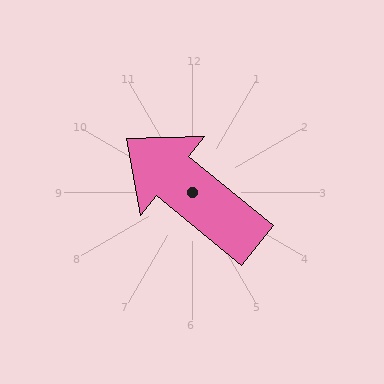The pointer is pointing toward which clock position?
Roughly 10 o'clock.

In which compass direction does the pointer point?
Northwest.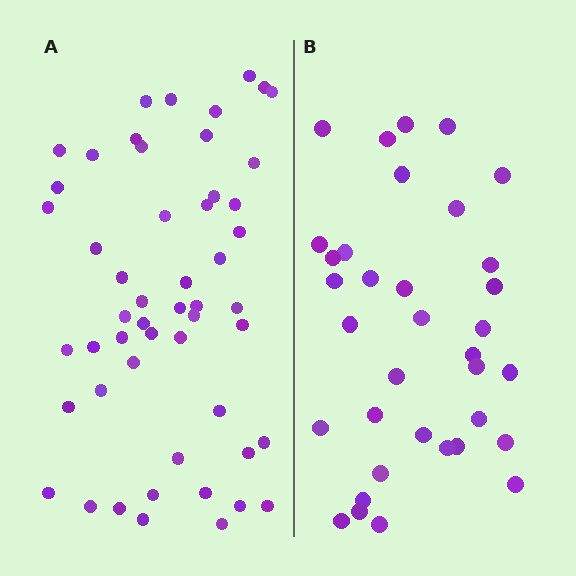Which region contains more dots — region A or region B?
Region A (the left region) has more dots.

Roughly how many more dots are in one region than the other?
Region A has approximately 15 more dots than region B.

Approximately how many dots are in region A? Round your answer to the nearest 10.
About 50 dots. (The exact count is 52, which rounds to 50.)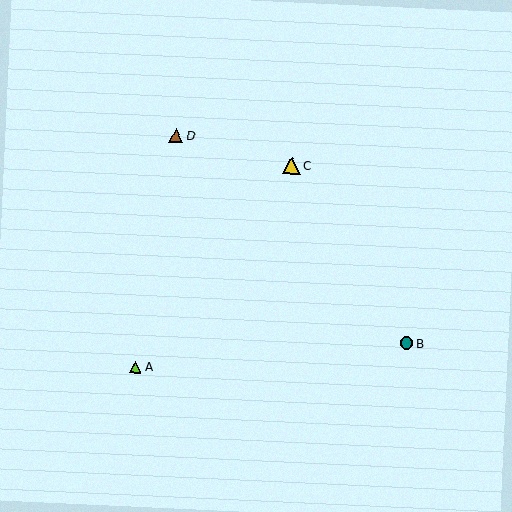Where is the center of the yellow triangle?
The center of the yellow triangle is at (292, 165).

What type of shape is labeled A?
Shape A is a lime triangle.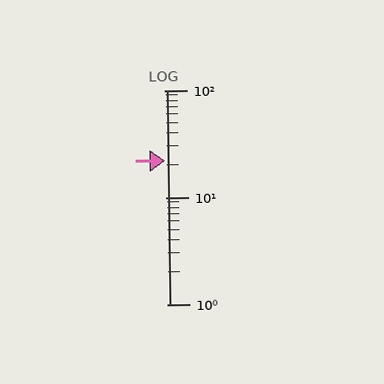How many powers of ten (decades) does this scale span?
The scale spans 2 decades, from 1 to 100.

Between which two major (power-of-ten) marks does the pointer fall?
The pointer is between 10 and 100.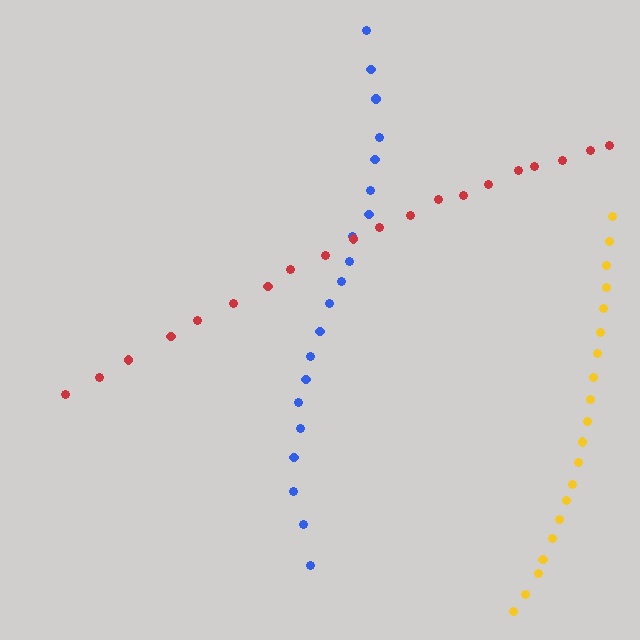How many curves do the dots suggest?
There are 3 distinct paths.